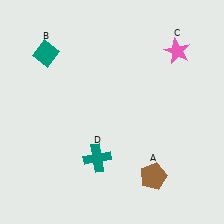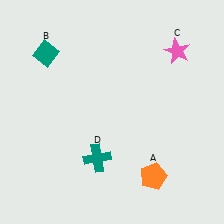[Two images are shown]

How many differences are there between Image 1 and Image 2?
There is 1 difference between the two images.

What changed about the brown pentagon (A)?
In Image 1, A is brown. In Image 2, it changed to orange.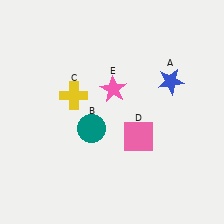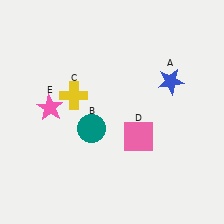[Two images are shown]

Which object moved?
The pink star (E) moved left.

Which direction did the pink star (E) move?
The pink star (E) moved left.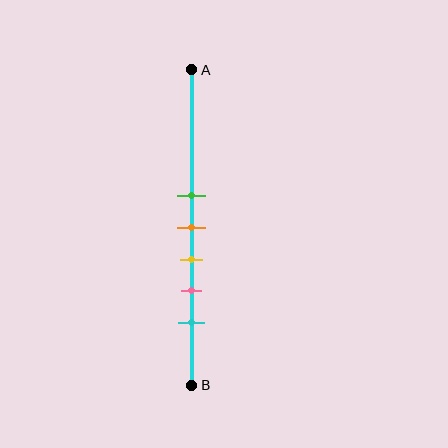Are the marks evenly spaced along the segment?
Yes, the marks are approximately evenly spaced.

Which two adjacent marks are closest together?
The green and orange marks are the closest adjacent pair.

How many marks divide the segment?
There are 5 marks dividing the segment.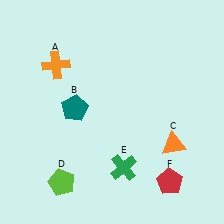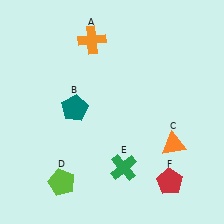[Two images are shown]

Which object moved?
The orange cross (A) moved right.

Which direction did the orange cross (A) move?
The orange cross (A) moved right.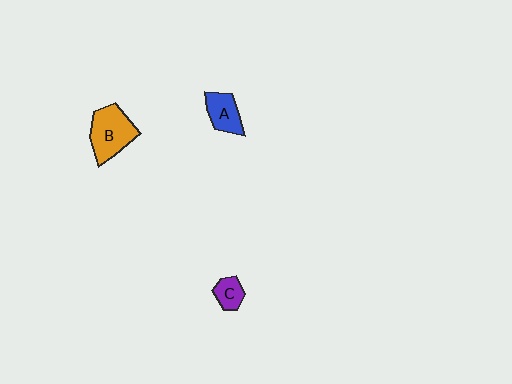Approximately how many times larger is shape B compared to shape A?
Approximately 1.6 times.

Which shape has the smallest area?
Shape C (purple).